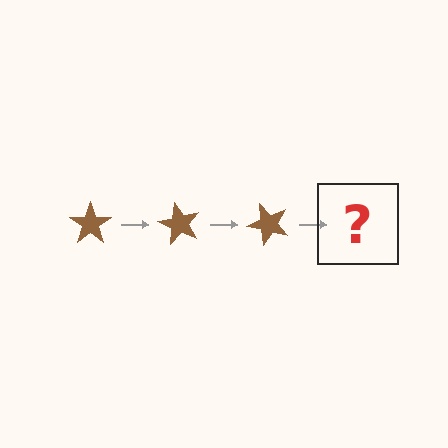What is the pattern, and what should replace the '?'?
The pattern is that the star rotates 60 degrees each step. The '?' should be a brown star rotated 180 degrees.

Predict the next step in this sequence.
The next step is a brown star rotated 180 degrees.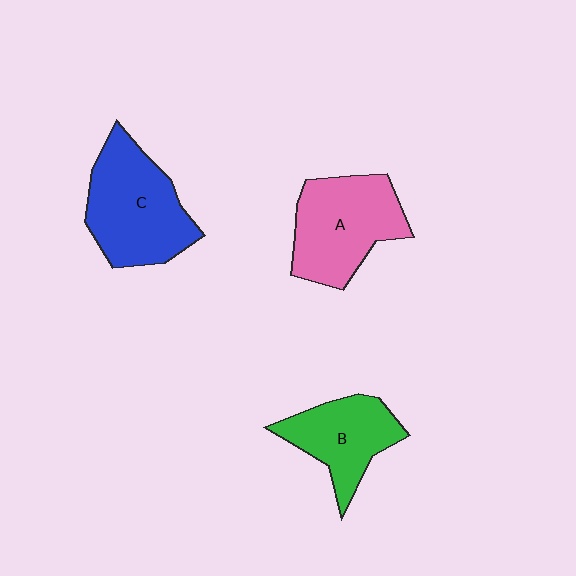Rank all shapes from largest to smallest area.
From largest to smallest: C (blue), A (pink), B (green).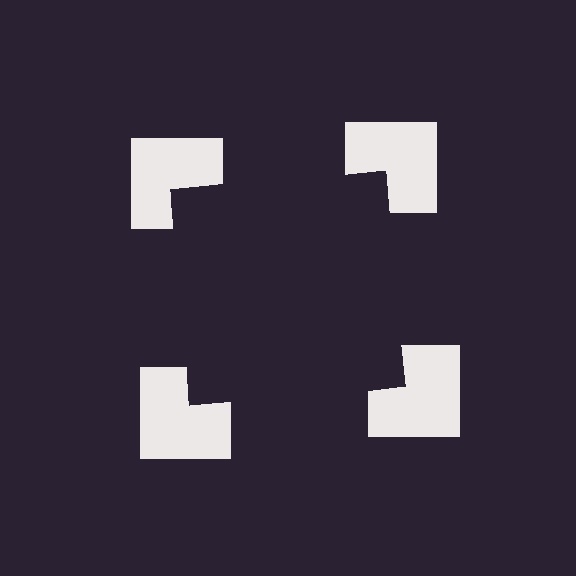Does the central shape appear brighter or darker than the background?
It typically appears slightly darker than the background, even though no actual brightness change is drawn.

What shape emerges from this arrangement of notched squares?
An illusory square — its edges are inferred from the aligned wedge cuts in the notched squares, not physically drawn.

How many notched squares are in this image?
There are 4 — one at each vertex of the illusory square.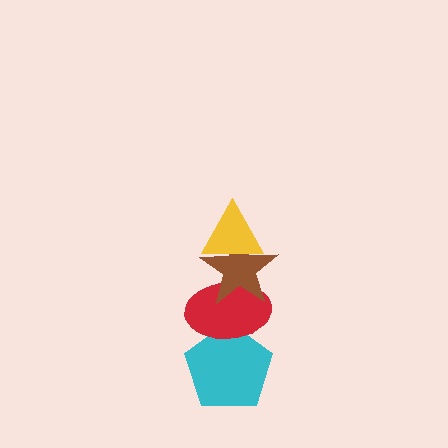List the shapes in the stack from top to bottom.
From top to bottom: the yellow triangle, the brown star, the red ellipse, the cyan pentagon.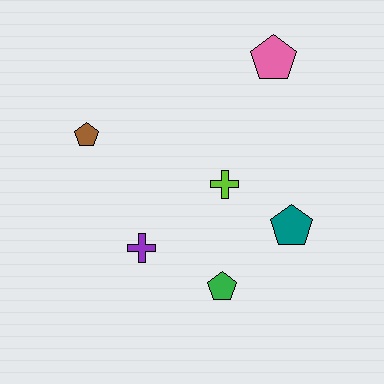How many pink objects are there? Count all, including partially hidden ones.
There is 1 pink object.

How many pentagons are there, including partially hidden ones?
There are 4 pentagons.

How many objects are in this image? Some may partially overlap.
There are 6 objects.